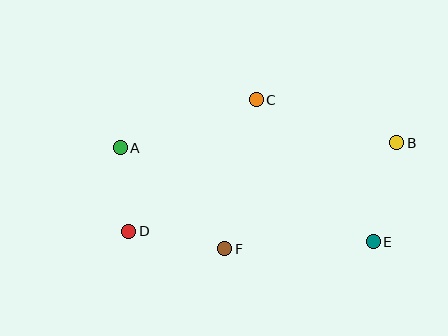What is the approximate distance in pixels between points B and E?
The distance between B and E is approximately 102 pixels.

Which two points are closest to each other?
Points A and D are closest to each other.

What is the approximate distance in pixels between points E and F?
The distance between E and F is approximately 149 pixels.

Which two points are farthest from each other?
Points B and D are farthest from each other.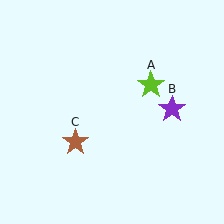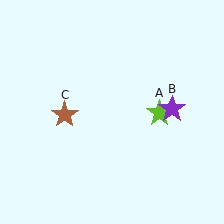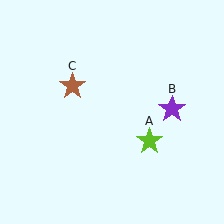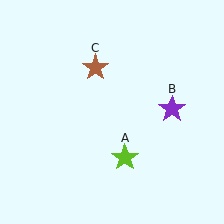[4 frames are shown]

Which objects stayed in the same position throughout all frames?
Purple star (object B) remained stationary.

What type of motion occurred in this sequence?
The lime star (object A), brown star (object C) rotated clockwise around the center of the scene.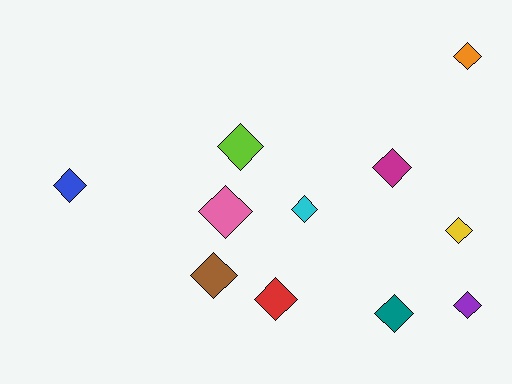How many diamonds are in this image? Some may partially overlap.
There are 11 diamonds.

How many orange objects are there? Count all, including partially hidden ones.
There is 1 orange object.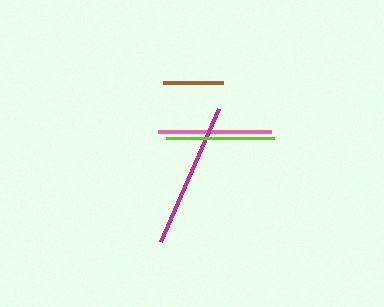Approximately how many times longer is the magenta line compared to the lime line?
The magenta line is approximately 1.3 times the length of the lime line.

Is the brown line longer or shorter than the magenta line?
The magenta line is longer than the brown line.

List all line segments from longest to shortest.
From longest to shortest: magenta, pink, lime, brown.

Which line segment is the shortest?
The brown line is the shortest at approximately 61 pixels.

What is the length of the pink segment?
The pink segment is approximately 113 pixels long.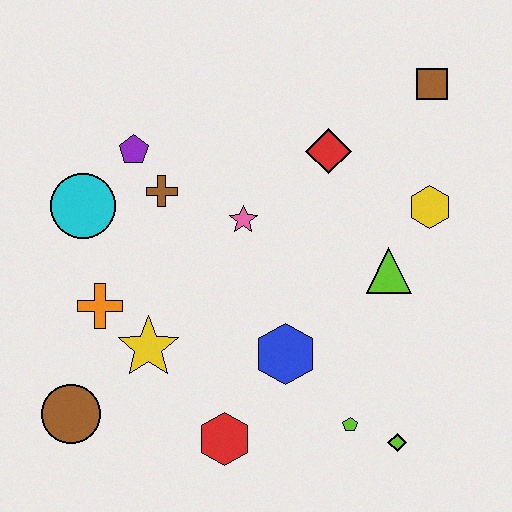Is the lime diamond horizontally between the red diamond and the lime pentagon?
No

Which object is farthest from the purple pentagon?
The lime diamond is farthest from the purple pentagon.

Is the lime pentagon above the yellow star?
No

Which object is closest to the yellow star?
The orange cross is closest to the yellow star.